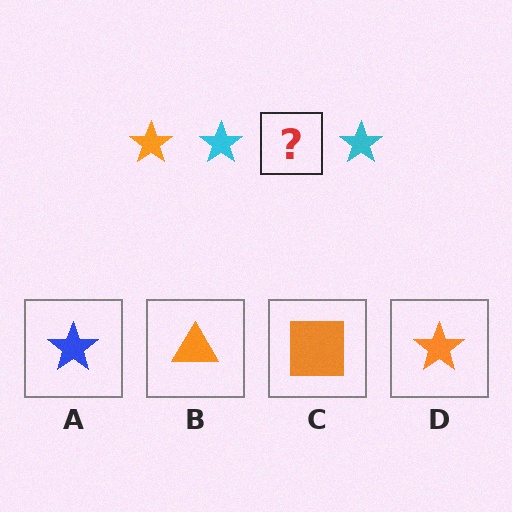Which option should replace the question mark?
Option D.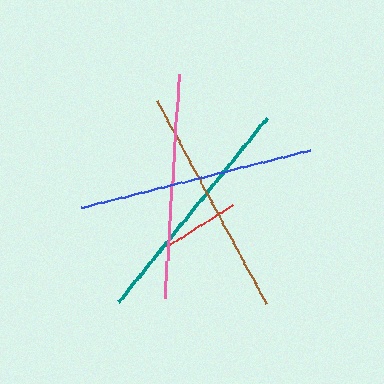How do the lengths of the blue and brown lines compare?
The blue and brown lines are approximately the same length.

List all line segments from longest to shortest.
From longest to shortest: blue, teal, brown, pink, red.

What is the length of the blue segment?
The blue segment is approximately 237 pixels long.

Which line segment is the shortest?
The red line is the shortest at approximately 78 pixels.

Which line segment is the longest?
The blue line is the longest at approximately 237 pixels.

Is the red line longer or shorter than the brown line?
The brown line is longer than the red line.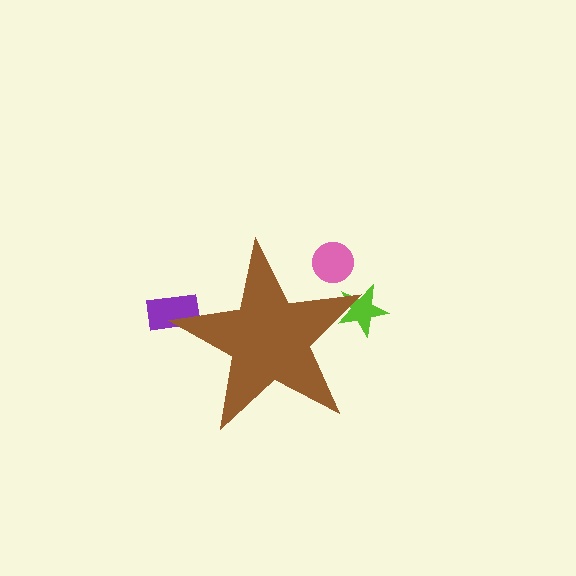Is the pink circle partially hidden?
Yes, the pink circle is partially hidden behind the brown star.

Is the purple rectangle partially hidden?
Yes, the purple rectangle is partially hidden behind the brown star.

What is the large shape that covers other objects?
A brown star.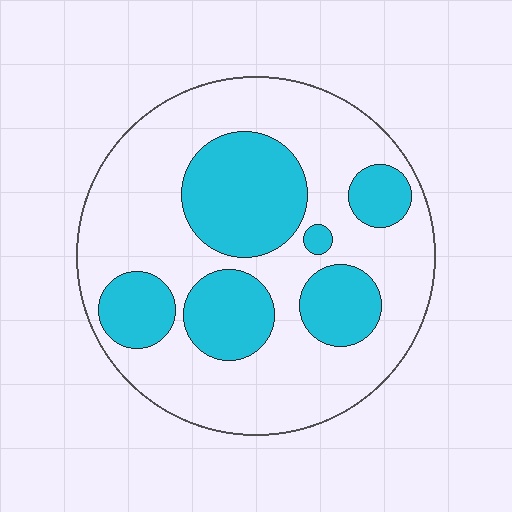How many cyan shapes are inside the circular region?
6.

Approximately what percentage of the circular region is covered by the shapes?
Approximately 35%.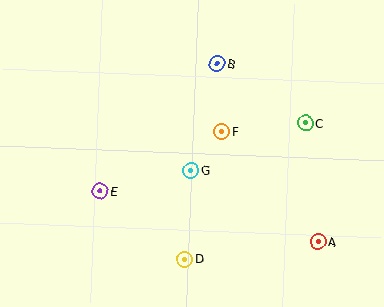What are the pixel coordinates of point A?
Point A is at (318, 242).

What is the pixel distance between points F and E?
The distance between F and E is 135 pixels.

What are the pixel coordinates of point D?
Point D is at (185, 259).